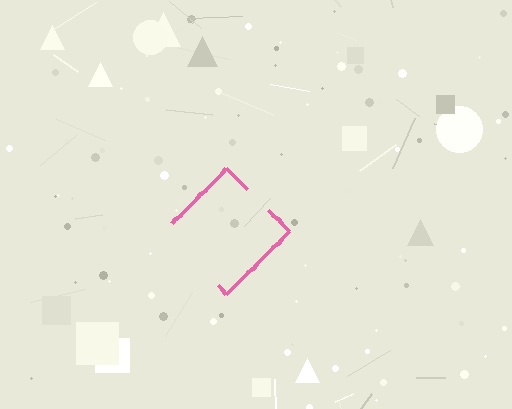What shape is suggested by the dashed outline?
The dashed outline suggests a diamond.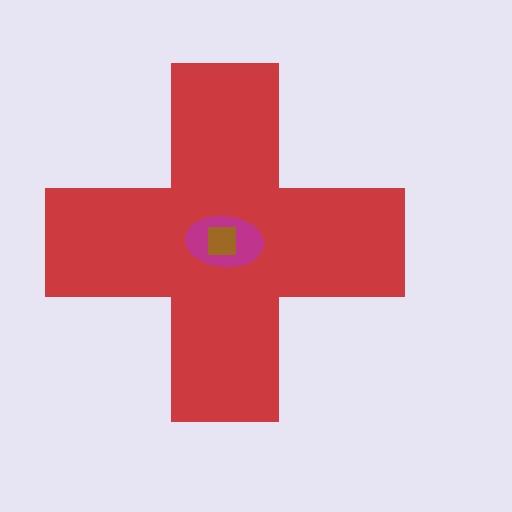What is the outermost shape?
The red cross.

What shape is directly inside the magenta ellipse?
The brown square.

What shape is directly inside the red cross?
The magenta ellipse.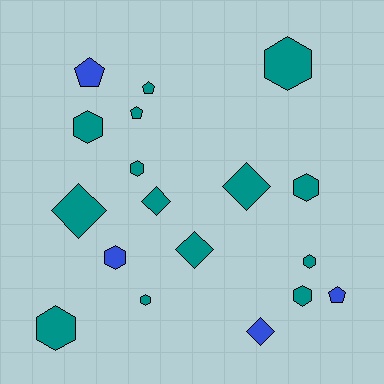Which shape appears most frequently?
Hexagon, with 9 objects.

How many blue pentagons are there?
There are 2 blue pentagons.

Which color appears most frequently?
Teal, with 14 objects.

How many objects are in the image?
There are 18 objects.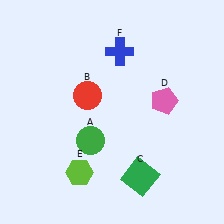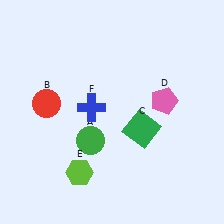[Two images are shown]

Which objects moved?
The objects that moved are: the red circle (B), the green square (C), the blue cross (F).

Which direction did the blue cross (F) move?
The blue cross (F) moved down.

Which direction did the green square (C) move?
The green square (C) moved up.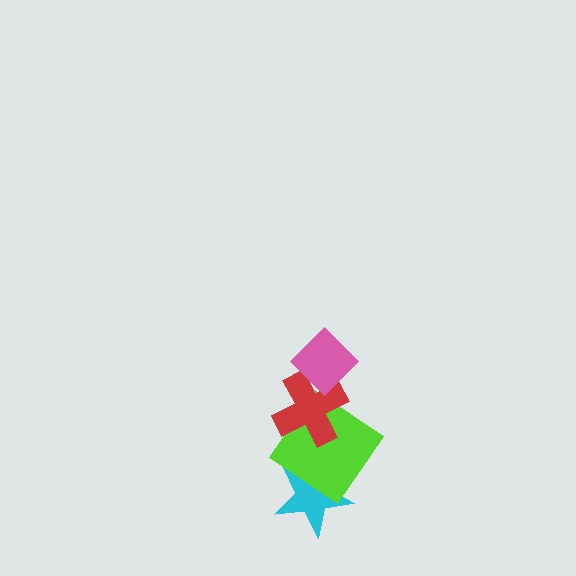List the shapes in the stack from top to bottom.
From top to bottom: the pink diamond, the red cross, the lime diamond, the cyan star.